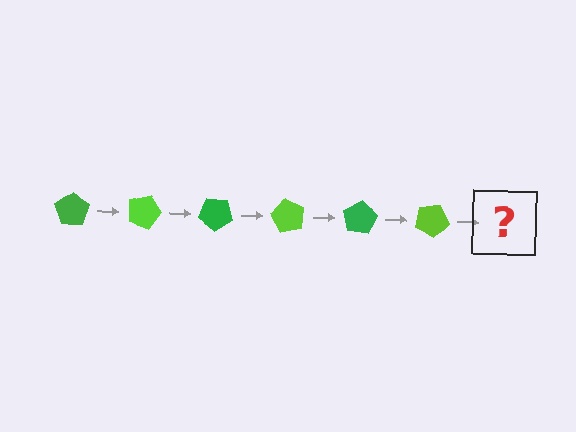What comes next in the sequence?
The next element should be a green pentagon, rotated 120 degrees from the start.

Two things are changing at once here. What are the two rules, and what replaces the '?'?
The two rules are that it rotates 20 degrees each step and the color cycles through green and lime. The '?' should be a green pentagon, rotated 120 degrees from the start.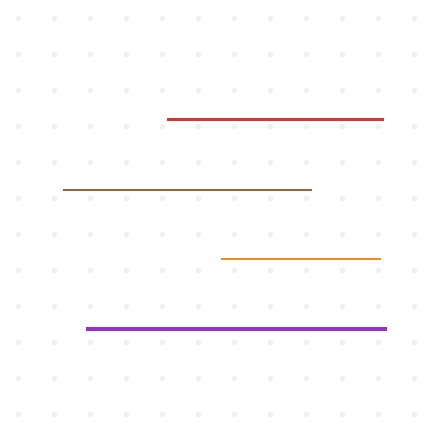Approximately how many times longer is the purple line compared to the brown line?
The purple line is approximately 1.2 times the length of the brown line.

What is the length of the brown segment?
The brown segment is approximately 249 pixels long.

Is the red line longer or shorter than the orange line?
The red line is longer than the orange line.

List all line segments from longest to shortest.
From longest to shortest: purple, brown, red, orange.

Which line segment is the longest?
The purple line is the longest at approximately 300 pixels.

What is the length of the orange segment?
The orange segment is approximately 159 pixels long.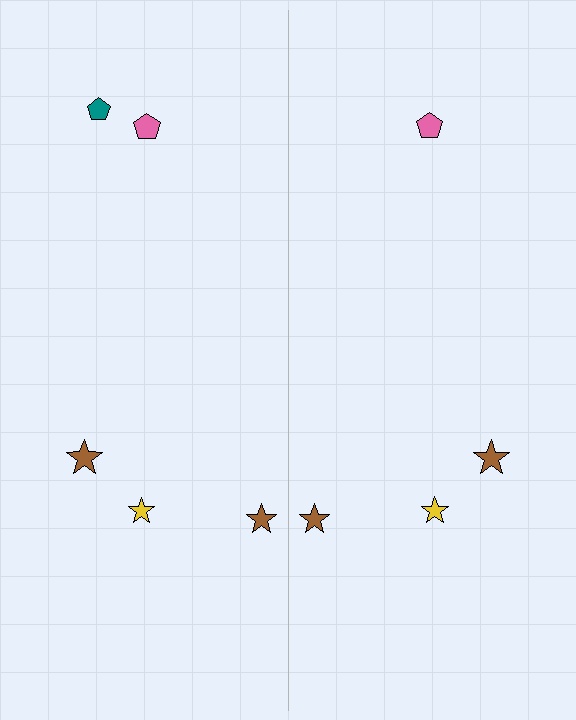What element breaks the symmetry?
A teal pentagon is missing from the right side.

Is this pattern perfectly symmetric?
No, the pattern is not perfectly symmetric. A teal pentagon is missing from the right side.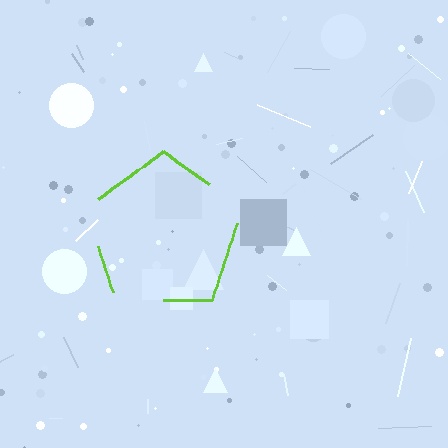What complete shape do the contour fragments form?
The contour fragments form a pentagon.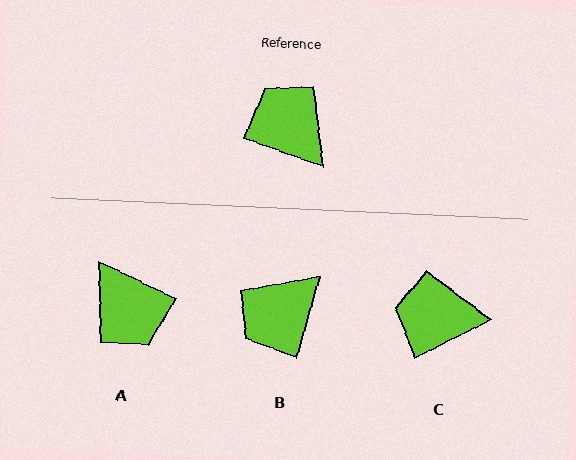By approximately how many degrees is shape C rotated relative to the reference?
Approximately 46 degrees counter-clockwise.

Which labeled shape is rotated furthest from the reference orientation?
A, about 174 degrees away.